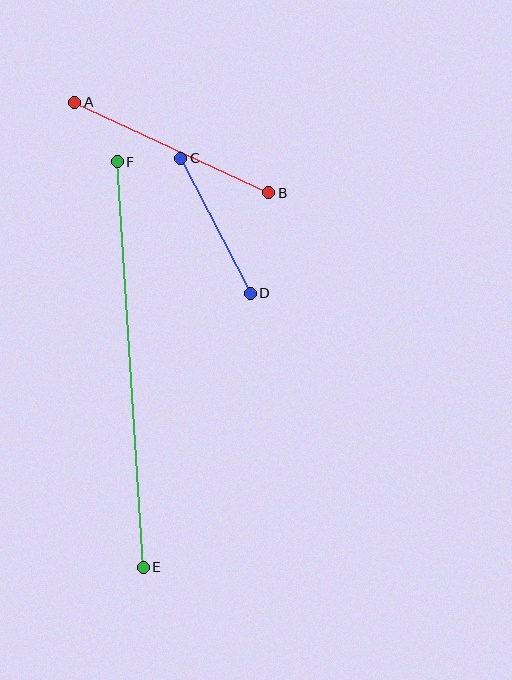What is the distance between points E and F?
The distance is approximately 406 pixels.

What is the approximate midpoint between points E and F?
The midpoint is at approximately (130, 364) pixels.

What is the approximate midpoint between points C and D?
The midpoint is at approximately (216, 226) pixels.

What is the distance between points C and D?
The distance is approximately 152 pixels.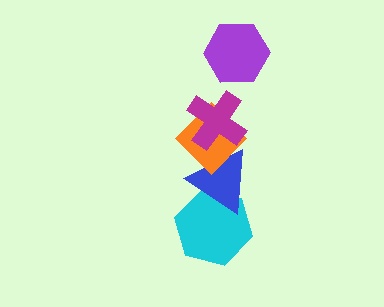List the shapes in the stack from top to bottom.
From top to bottom: the purple hexagon, the magenta cross, the orange diamond, the blue triangle, the cyan hexagon.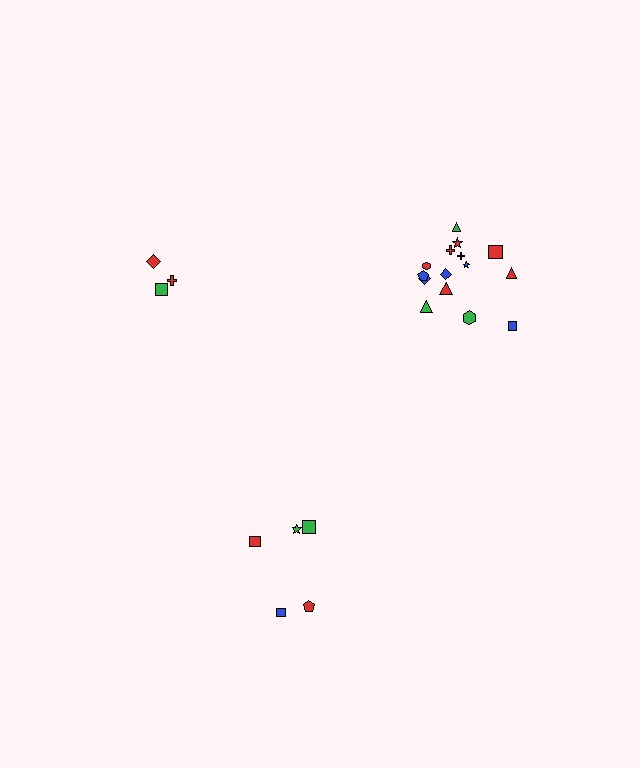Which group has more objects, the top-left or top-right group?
The top-right group.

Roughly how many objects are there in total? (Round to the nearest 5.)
Roughly 25 objects in total.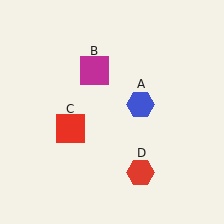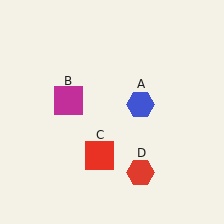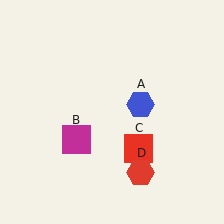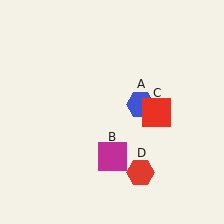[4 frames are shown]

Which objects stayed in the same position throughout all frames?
Blue hexagon (object A) and red hexagon (object D) remained stationary.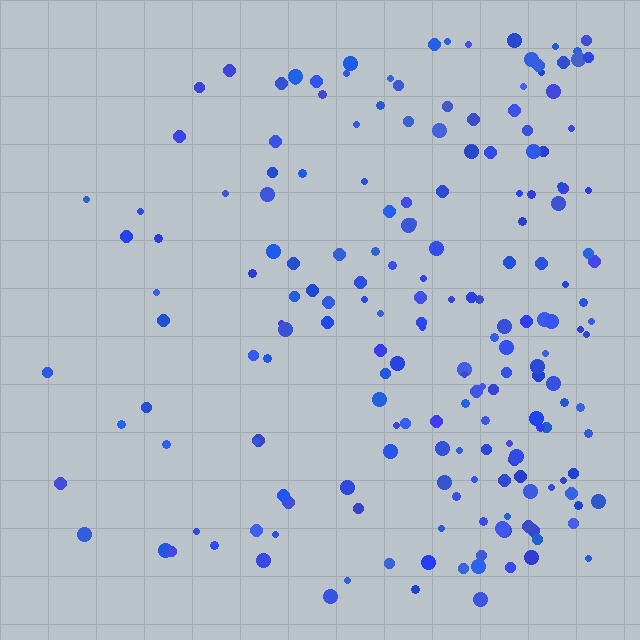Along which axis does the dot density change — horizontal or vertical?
Horizontal.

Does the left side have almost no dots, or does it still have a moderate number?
Still a moderate number, just noticeably fewer than the right.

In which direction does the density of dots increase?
From left to right, with the right side densest.